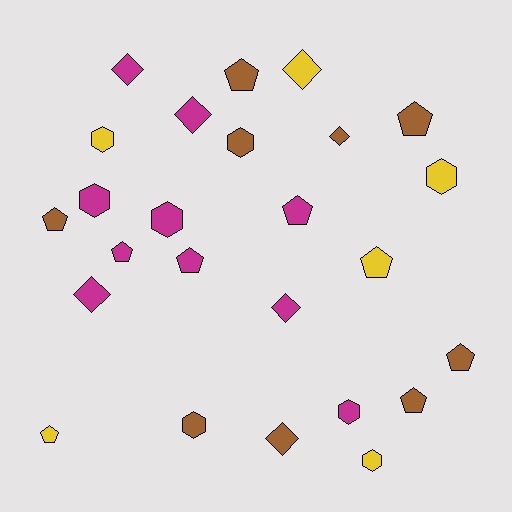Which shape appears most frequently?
Pentagon, with 10 objects.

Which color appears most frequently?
Magenta, with 10 objects.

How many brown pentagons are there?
There are 5 brown pentagons.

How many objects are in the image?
There are 25 objects.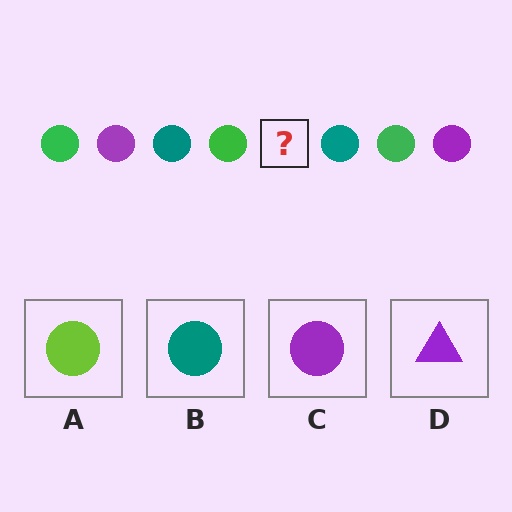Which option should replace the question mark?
Option C.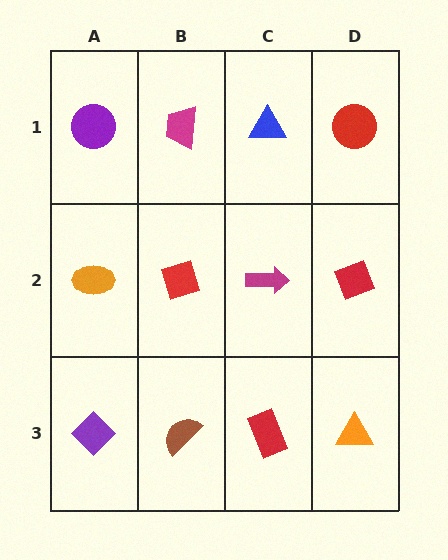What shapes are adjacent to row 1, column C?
A magenta arrow (row 2, column C), a magenta trapezoid (row 1, column B), a red circle (row 1, column D).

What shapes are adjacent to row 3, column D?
A red diamond (row 2, column D), a red rectangle (row 3, column C).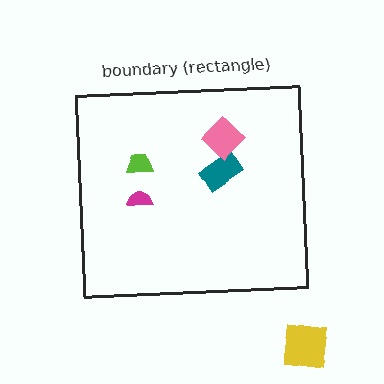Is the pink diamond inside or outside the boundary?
Inside.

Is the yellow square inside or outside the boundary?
Outside.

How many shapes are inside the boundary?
4 inside, 1 outside.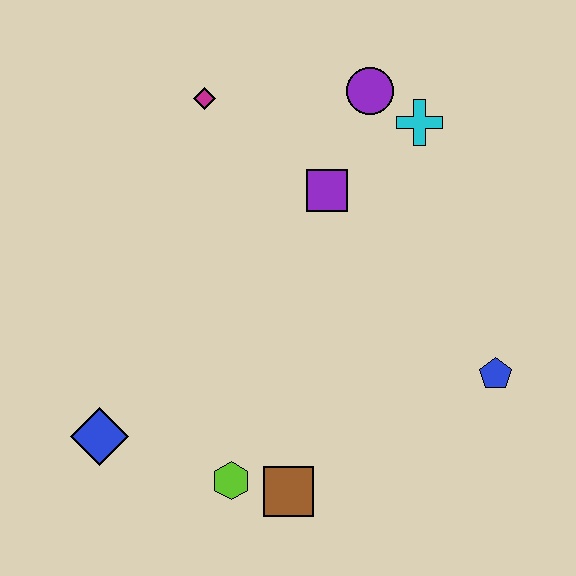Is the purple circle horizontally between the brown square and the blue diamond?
No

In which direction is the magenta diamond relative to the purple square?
The magenta diamond is to the left of the purple square.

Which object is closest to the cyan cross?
The purple circle is closest to the cyan cross.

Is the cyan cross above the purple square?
Yes